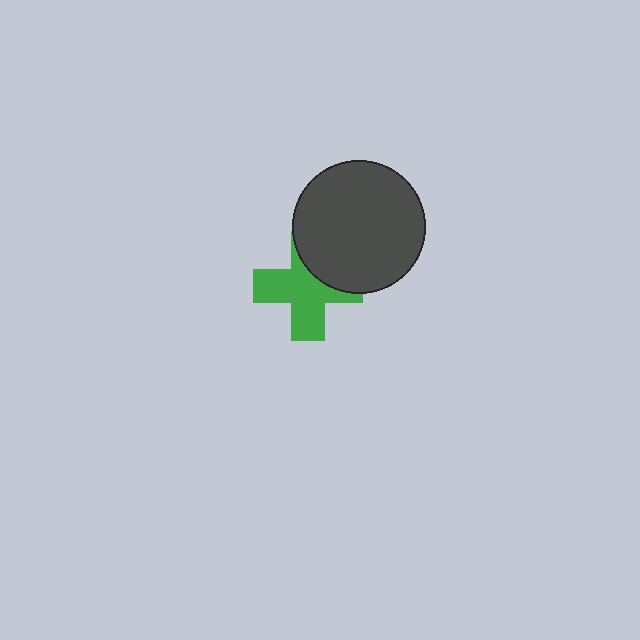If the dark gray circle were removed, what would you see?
You would see the complete green cross.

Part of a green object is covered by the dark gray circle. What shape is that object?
It is a cross.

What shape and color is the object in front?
The object in front is a dark gray circle.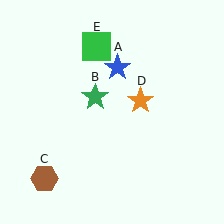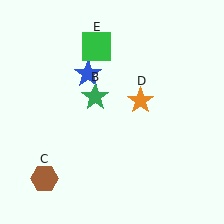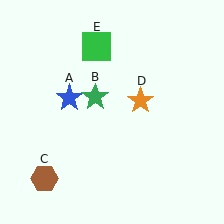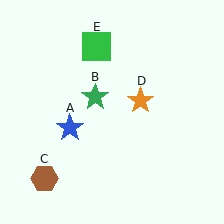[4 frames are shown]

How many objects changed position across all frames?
1 object changed position: blue star (object A).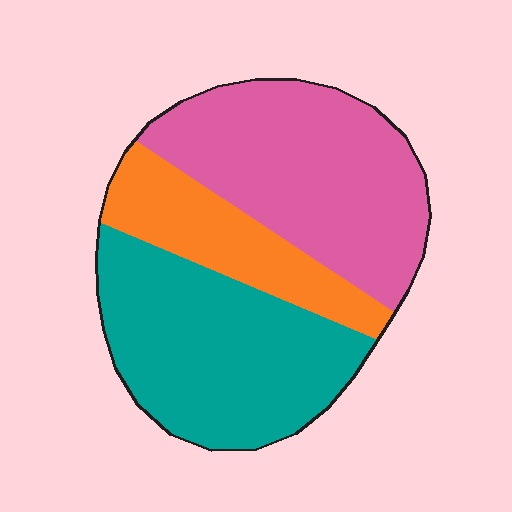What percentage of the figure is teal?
Teal covers 40% of the figure.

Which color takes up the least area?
Orange, at roughly 20%.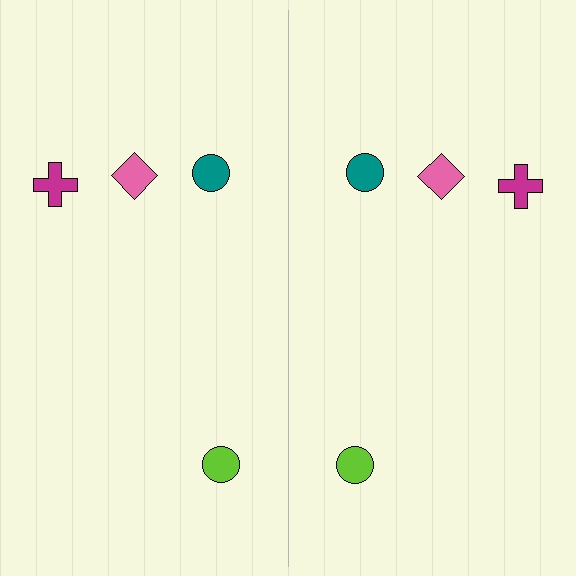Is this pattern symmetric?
Yes, this pattern has bilateral (reflection) symmetry.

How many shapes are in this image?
There are 8 shapes in this image.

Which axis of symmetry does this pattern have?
The pattern has a vertical axis of symmetry running through the center of the image.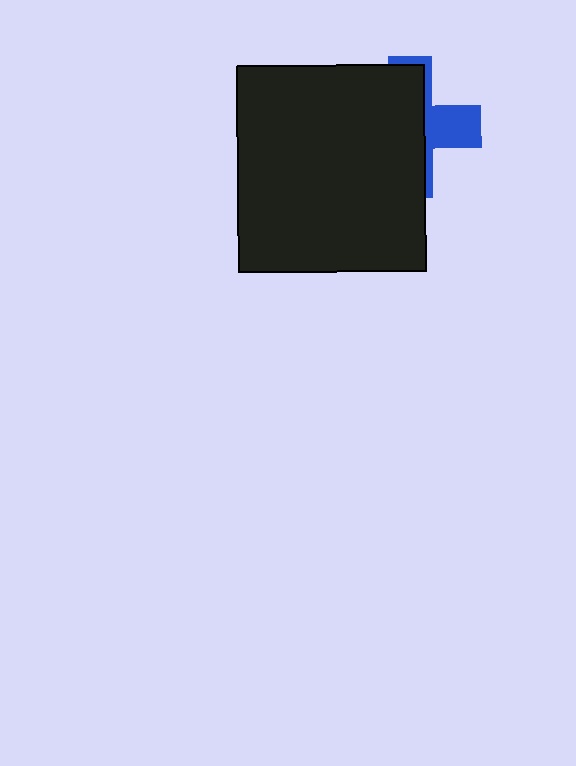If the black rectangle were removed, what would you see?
You would see the complete blue cross.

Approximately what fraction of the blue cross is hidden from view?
Roughly 67% of the blue cross is hidden behind the black rectangle.